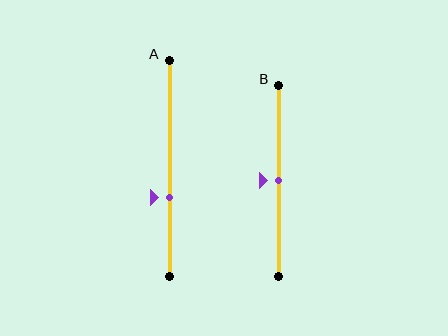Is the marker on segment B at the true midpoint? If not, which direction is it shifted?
Yes, the marker on segment B is at the true midpoint.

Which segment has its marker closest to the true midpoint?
Segment B has its marker closest to the true midpoint.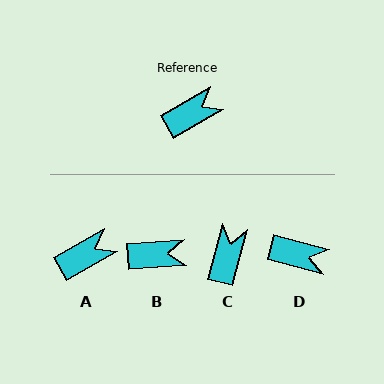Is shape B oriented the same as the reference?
No, it is off by about 26 degrees.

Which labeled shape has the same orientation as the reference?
A.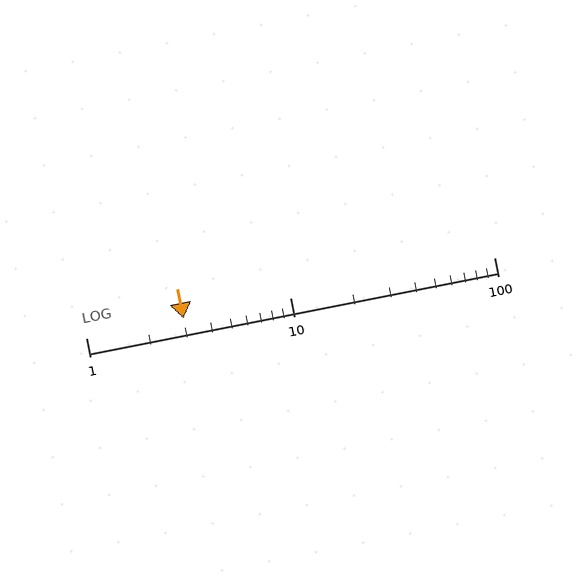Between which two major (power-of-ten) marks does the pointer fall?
The pointer is between 1 and 10.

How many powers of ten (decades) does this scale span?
The scale spans 2 decades, from 1 to 100.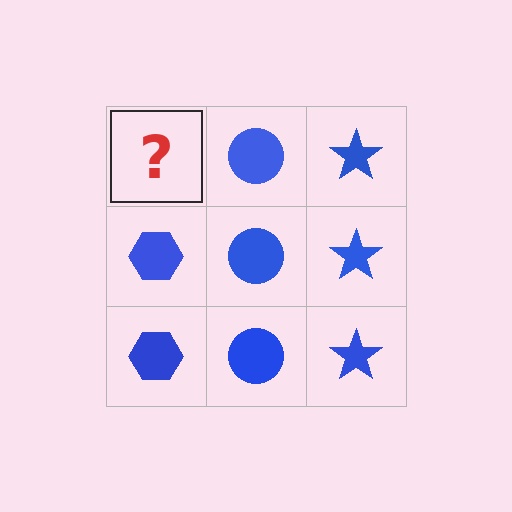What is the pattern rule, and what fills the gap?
The rule is that each column has a consistent shape. The gap should be filled with a blue hexagon.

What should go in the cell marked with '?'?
The missing cell should contain a blue hexagon.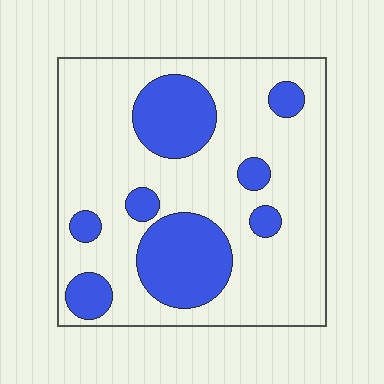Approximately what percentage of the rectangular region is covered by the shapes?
Approximately 25%.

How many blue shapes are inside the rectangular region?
8.